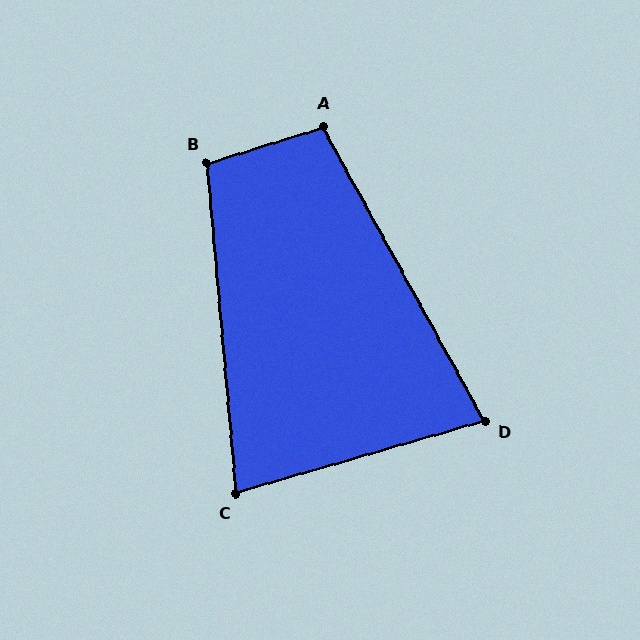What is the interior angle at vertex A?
Approximately 101 degrees (obtuse).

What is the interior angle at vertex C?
Approximately 79 degrees (acute).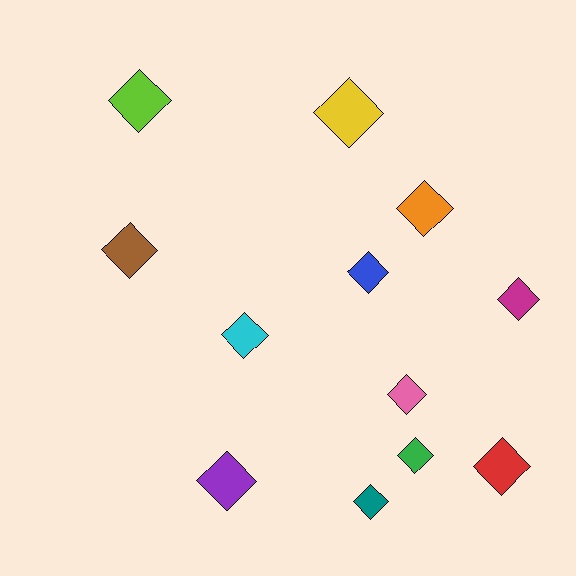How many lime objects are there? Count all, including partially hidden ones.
There is 1 lime object.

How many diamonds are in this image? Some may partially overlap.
There are 12 diamonds.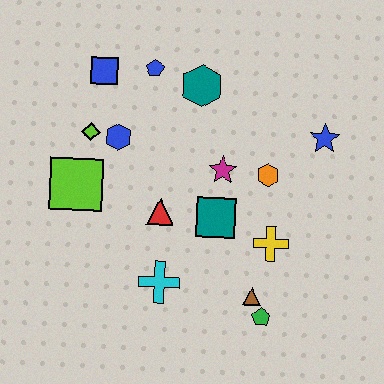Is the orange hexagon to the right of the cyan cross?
Yes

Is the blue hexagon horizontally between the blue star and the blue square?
Yes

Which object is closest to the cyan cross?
The red triangle is closest to the cyan cross.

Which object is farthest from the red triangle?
The blue star is farthest from the red triangle.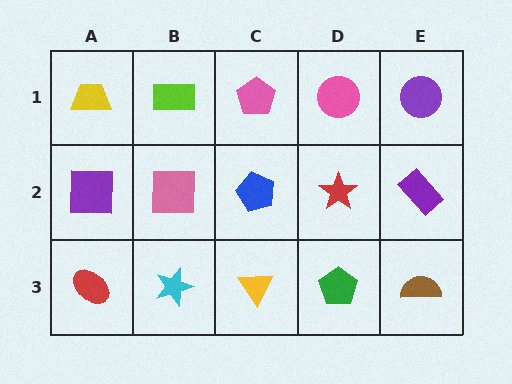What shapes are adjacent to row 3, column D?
A red star (row 2, column D), a yellow triangle (row 3, column C), a brown semicircle (row 3, column E).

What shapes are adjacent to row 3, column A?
A purple square (row 2, column A), a cyan star (row 3, column B).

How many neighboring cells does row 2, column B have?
4.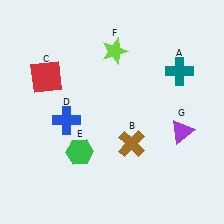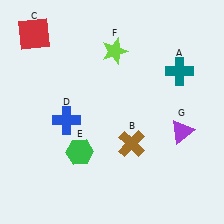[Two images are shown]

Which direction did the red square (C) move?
The red square (C) moved up.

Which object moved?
The red square (C) moved up.